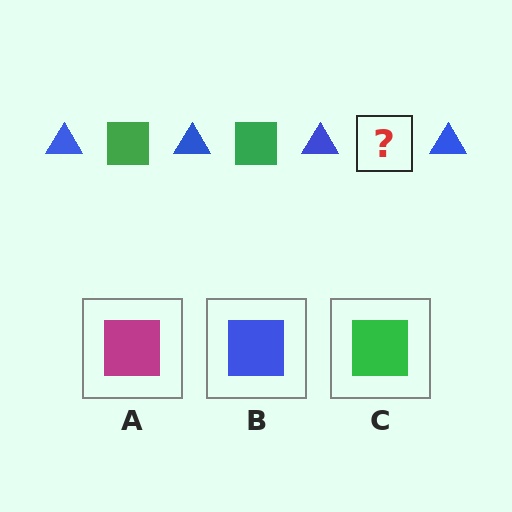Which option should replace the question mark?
Option C.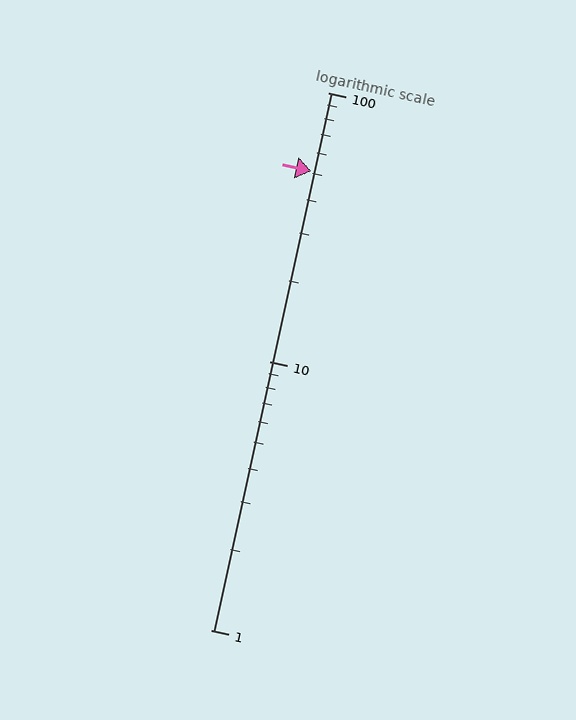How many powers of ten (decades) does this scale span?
The scale spans 2 decades, from 1 to 100.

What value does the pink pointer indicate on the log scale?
The pointer indicates approximately 51.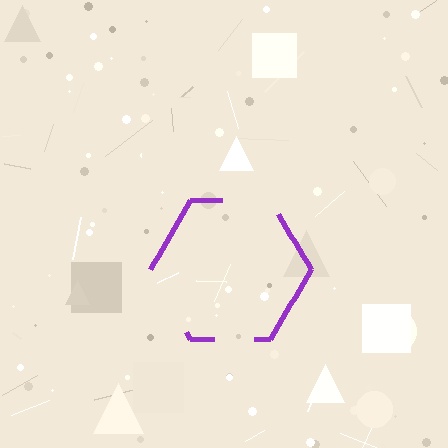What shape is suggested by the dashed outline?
The dashed outline suggests a hexagon.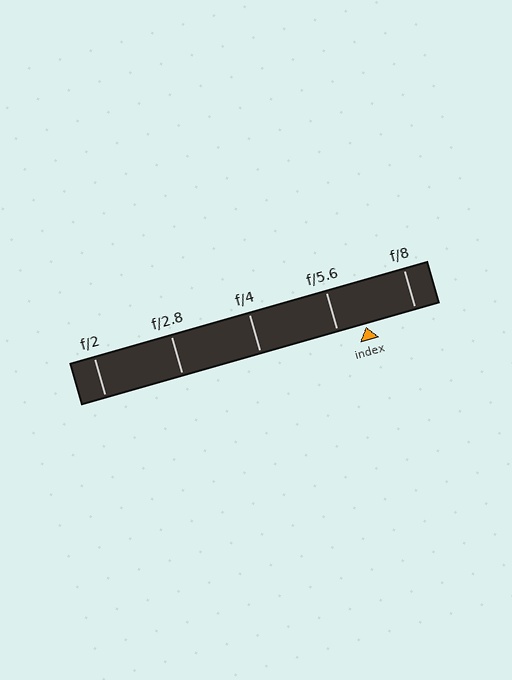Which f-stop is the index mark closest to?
The index mark is closest to f/5.6.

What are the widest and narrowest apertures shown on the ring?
The widest aperture shown is f/2 and the narrowest is f/8.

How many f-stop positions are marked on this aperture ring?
There are 5 f-stop positions marked.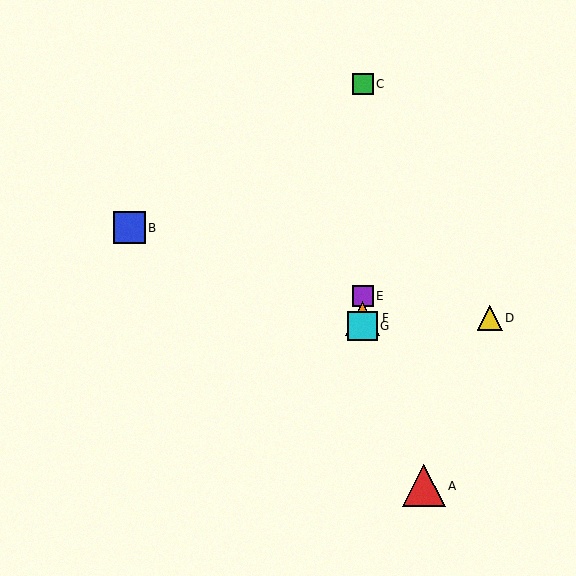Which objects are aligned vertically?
Objects C, E, F, G are aligned vertically.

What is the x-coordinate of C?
Object C is at x≈363.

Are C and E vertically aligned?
Yes, both are at x≈363.